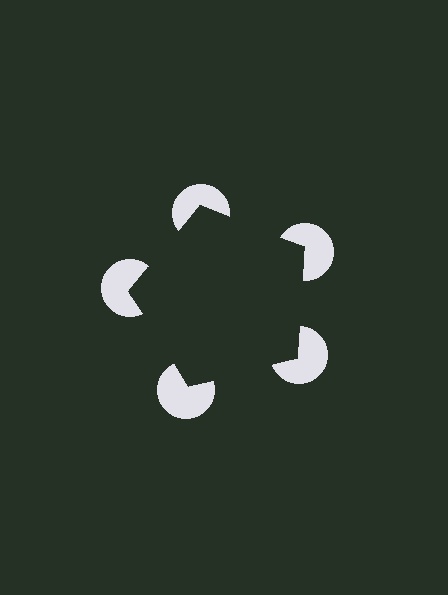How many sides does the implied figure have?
5 sides.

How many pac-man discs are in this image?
There are 5 — one at each vertex of the illusory pentagon.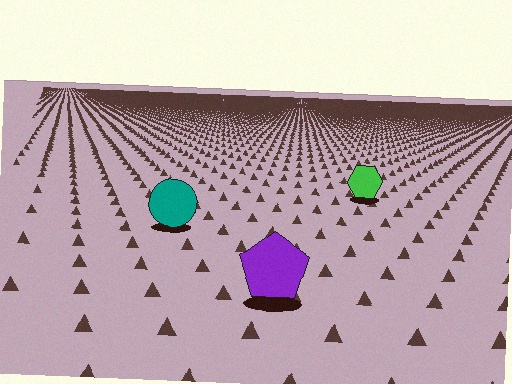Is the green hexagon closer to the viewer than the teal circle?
No. The teal circle is closer — you can tell from the texture gradient: the ground texture is coarser near it.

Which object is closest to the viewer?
The purple pentagon is closest. The texture marks near it are larger and more spread out.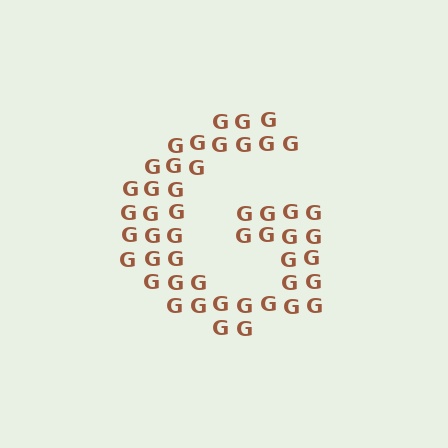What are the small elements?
The small elements are letter G's.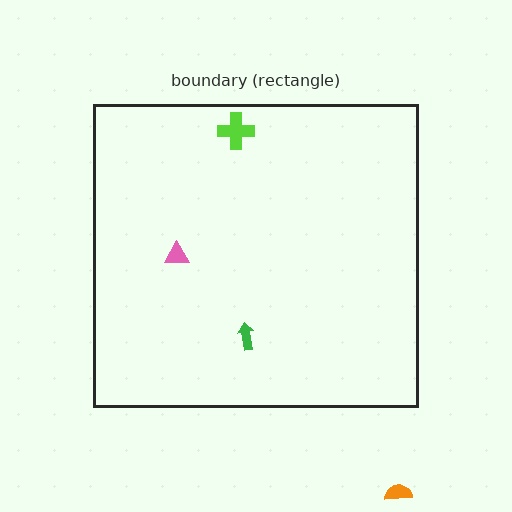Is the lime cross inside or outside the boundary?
Inside.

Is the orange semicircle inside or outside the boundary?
Outside.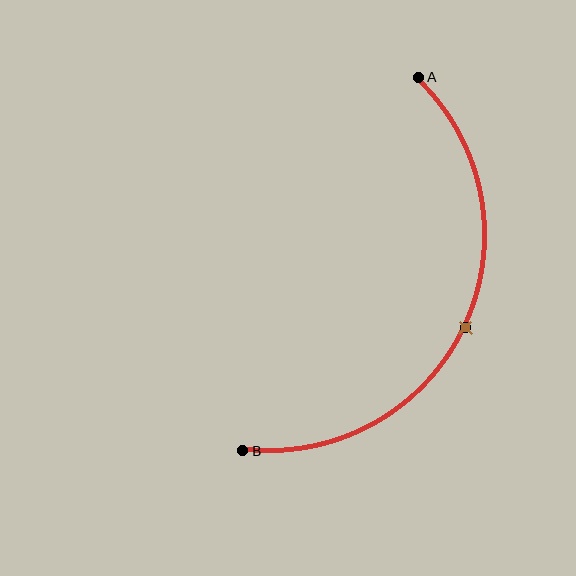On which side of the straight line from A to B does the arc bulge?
The arc bulges to the right of the straight line connecting A and B.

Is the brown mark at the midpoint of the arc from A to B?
Yes. The brown mark lies on the arc at equal arc-length from both A and B — it is the arc midpoint.